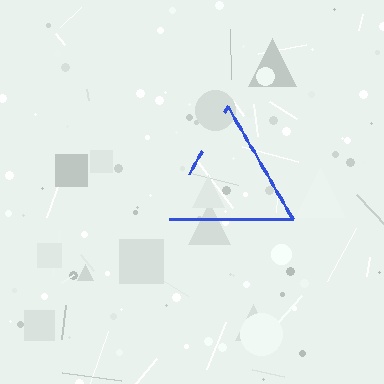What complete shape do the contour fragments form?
The contour fragments form a triangle.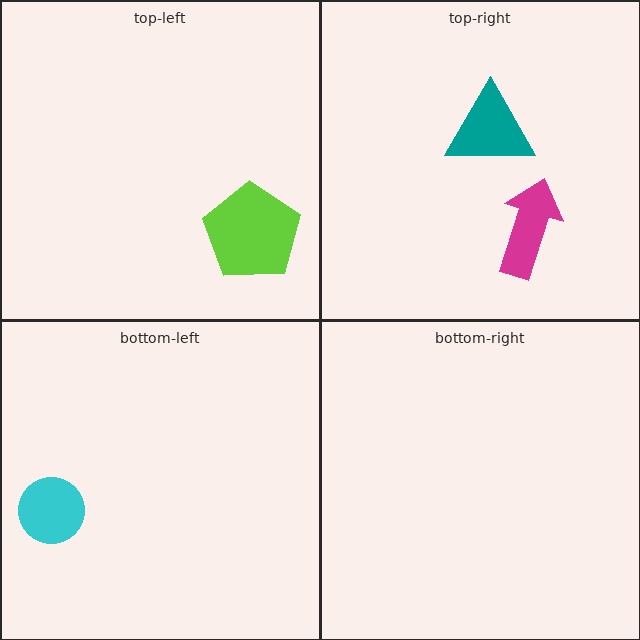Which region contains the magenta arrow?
The top-right region.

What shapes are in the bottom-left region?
The cyan circle.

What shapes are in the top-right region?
The teal triangle, the magenta arrow.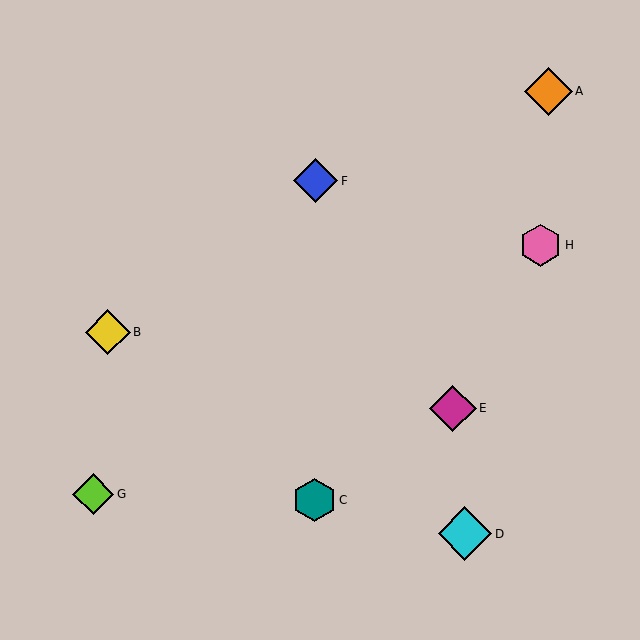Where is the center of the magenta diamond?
The center of the magenta diamond is at (453, 408).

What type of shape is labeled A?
Shape A is an orange diamond.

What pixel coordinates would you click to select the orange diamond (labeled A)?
Click at (548, 91) to select the orange diamond A.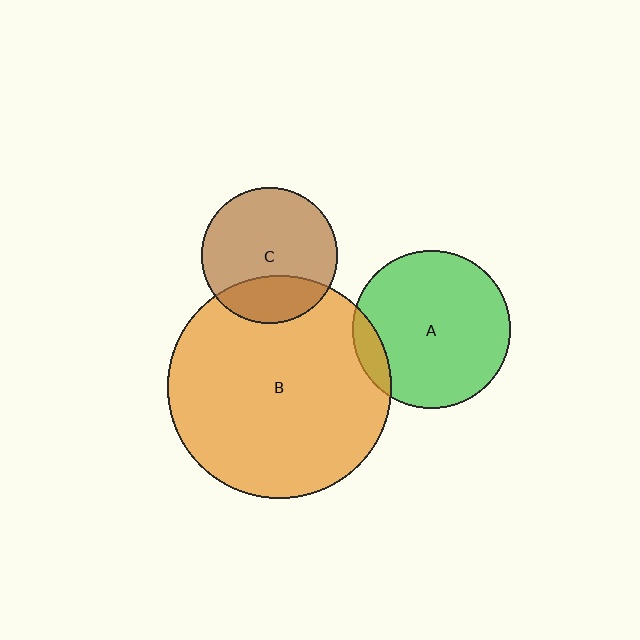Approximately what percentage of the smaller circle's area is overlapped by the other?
Approximately 25%.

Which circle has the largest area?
Circle B (orange).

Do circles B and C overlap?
Yes.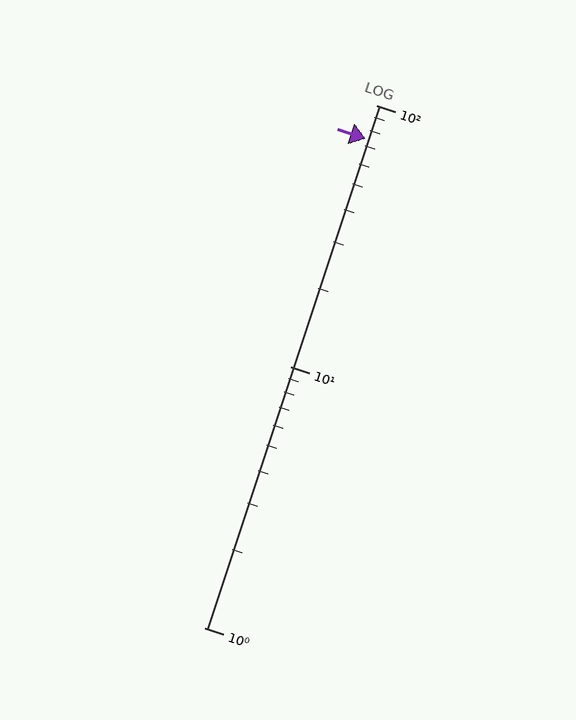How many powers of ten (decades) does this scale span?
The scale spans 2 decades, from 1 to 100.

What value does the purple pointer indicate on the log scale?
The pointer indicates approximately 74.